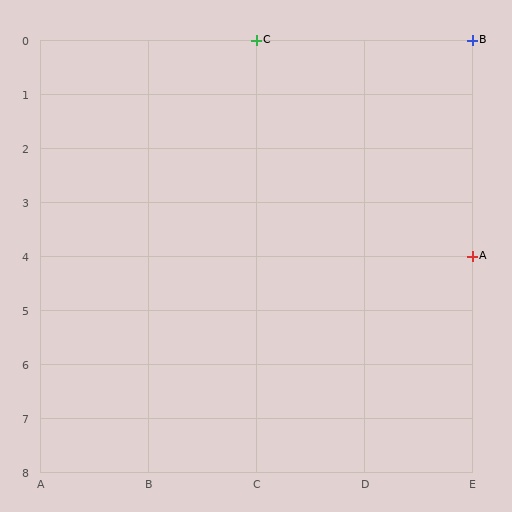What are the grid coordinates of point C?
Point C is at grid coordinates (C, 0).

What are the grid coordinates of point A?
Point A is at grid coordinates (E, 4).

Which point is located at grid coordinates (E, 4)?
Point A is at (E, 4).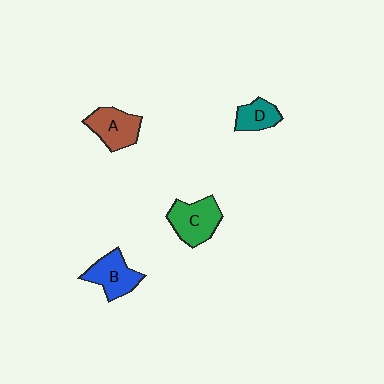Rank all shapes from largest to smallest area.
From largest to smallest: C (green), B (blue), A (brown), D (teal).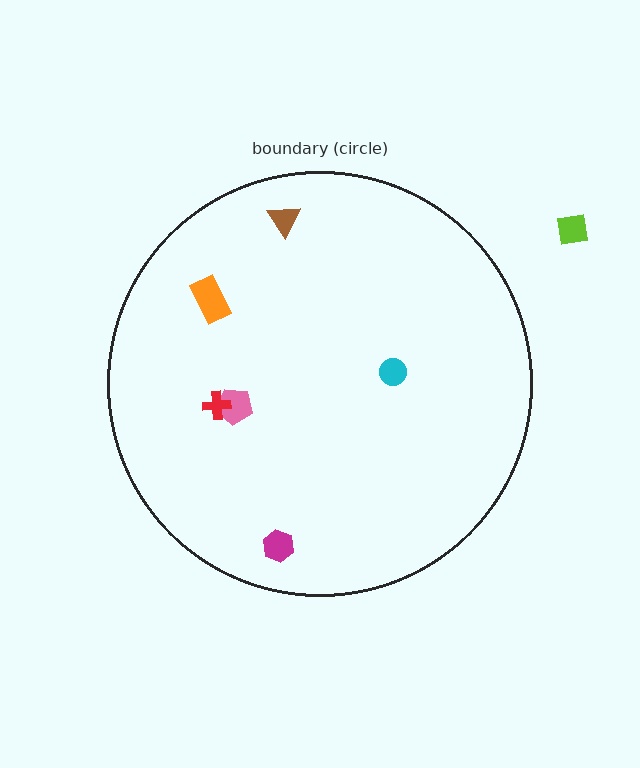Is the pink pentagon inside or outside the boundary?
Inside.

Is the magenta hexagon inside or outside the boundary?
Inside.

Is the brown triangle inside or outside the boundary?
Inside.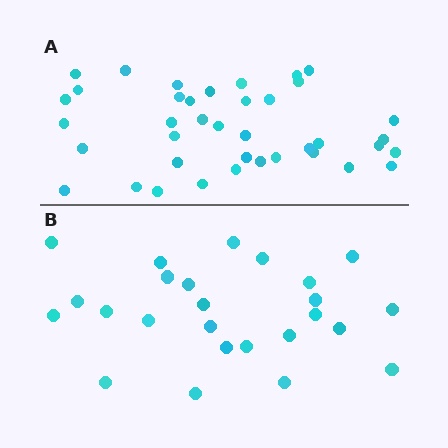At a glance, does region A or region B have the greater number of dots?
Region A (the top region) has more dots.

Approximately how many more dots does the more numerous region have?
Region A has approximately 15 more dots than region B.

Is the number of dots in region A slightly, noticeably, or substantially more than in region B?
Region A has substantially more. The ratio is roughly 1.6 to 1.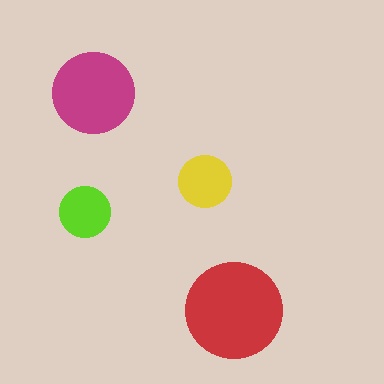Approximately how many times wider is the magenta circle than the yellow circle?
About 1.5 times wider.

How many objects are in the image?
There are 4 objects in the image.